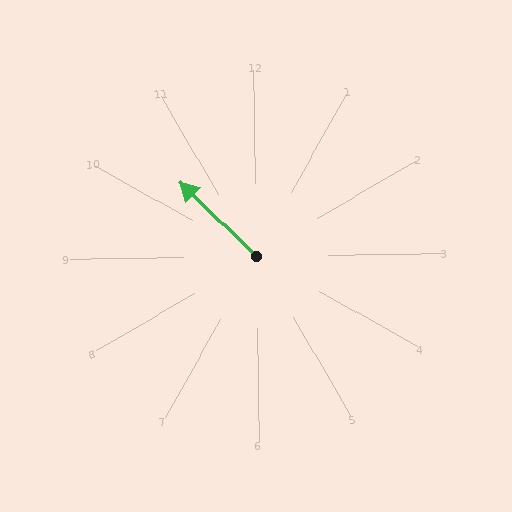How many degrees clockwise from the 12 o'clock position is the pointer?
Approximately 315 degrees.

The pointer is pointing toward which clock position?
Roughly 11 o'clock.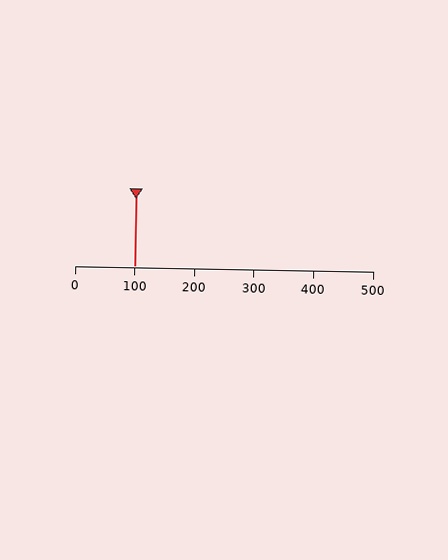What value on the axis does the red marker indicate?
The marker indicates approximately 100.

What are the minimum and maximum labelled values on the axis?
The axis runs from 0 to 500.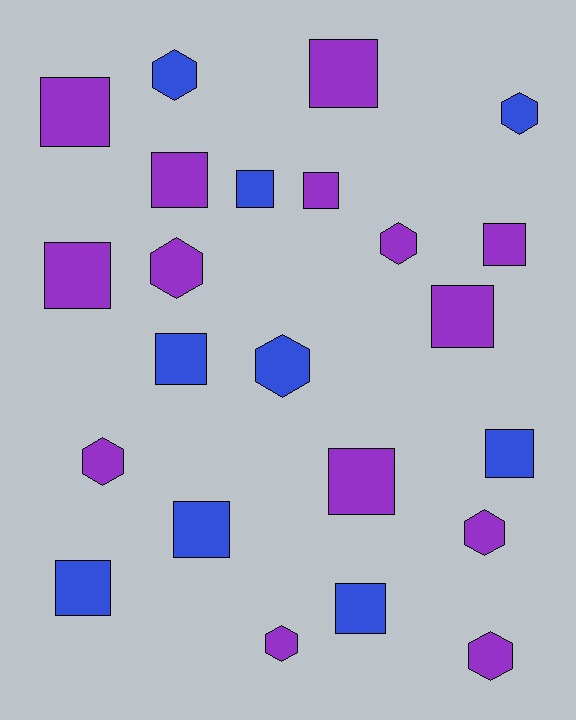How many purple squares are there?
There are 8 purple squares.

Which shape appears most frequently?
Square, with 14 objects.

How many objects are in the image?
There are 23 objects.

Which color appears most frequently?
Purple, with 14 objects.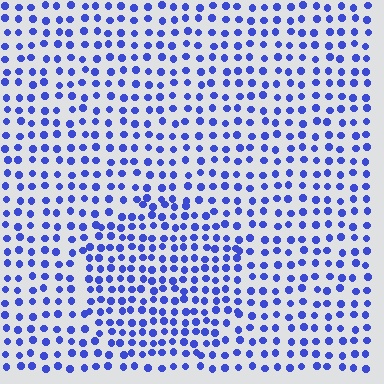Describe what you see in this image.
The image contains small blue elements arranged at two different densities. A circle-shaped region is visible where the elements are more densely packed than the surrounding area.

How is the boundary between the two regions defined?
The boundary is defined by a change in element density (approximately 1.5x ratio). All elements are the same color, size, and shape.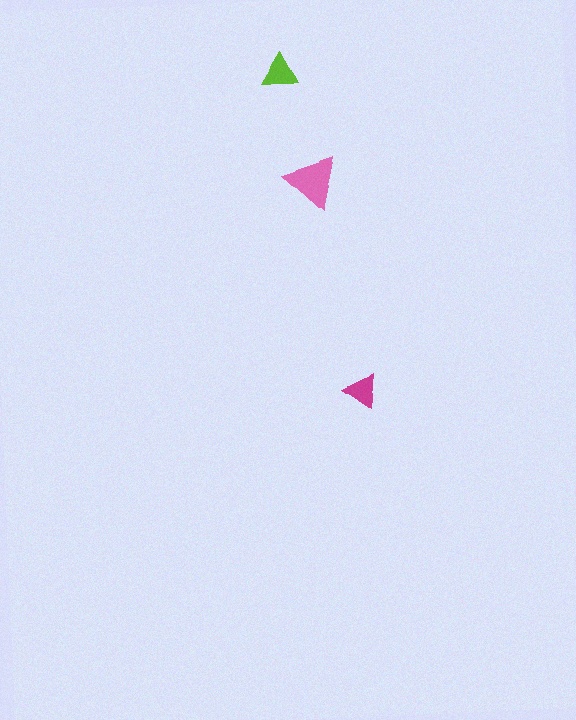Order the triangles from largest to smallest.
the pink one, the lime one, the magenta one.